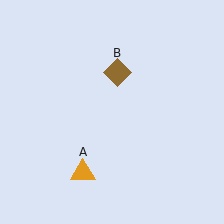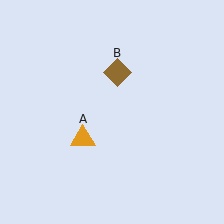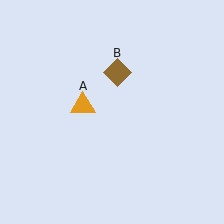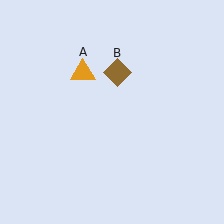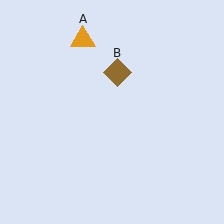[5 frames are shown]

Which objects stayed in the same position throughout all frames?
Brown diamond (object B) remained stationary.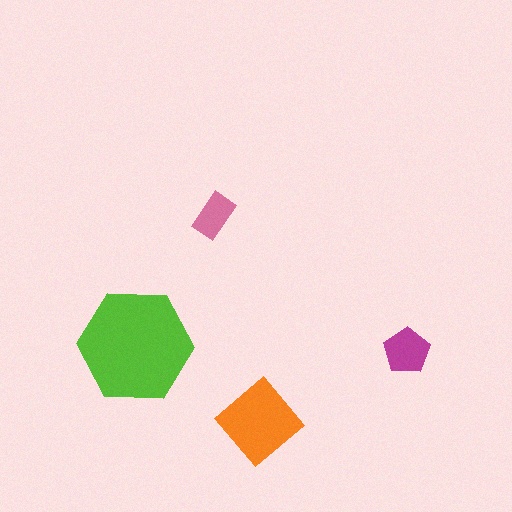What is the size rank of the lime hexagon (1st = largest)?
1st.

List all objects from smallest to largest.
The pink rectangle, the magenta pentagon, the orange diamond, the lime hexagon.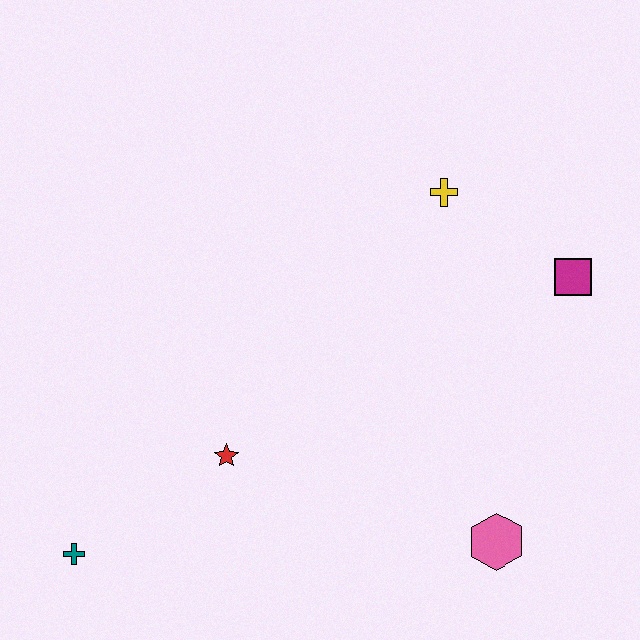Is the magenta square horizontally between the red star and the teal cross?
No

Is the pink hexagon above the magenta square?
No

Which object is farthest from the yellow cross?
The teal cross is farthest from the yellow cross.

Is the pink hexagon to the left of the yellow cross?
No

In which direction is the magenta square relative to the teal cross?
The magenta square is to the right of the teal cross.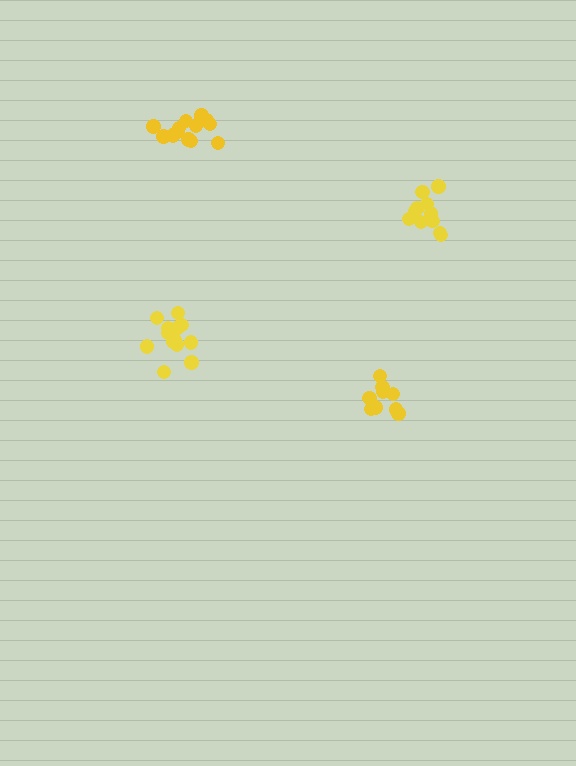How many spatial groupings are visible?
There are 4 spatial groupings.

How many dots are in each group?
Group 1: 12 dots, Group 2: 9 dots, Group 3: 13 dots, Group 4: 15 dots (49 total).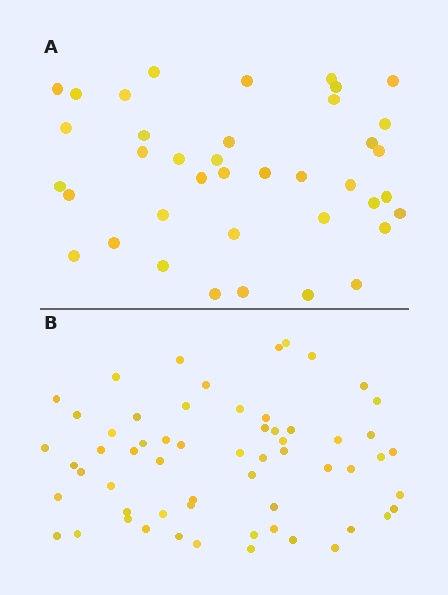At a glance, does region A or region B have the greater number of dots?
Region B (the bottom region) has more dots.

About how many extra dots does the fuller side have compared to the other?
Region B has approximately 20 more dots than region A.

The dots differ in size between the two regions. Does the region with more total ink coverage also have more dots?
No. Region A has more total ink coverage because its dots are larger, but region B actually contains more individual dots. Total area can be misleading — the number of items is what matters here.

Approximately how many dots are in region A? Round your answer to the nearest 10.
About 40 dots. (The exact count is 39, which rounds to 40.)